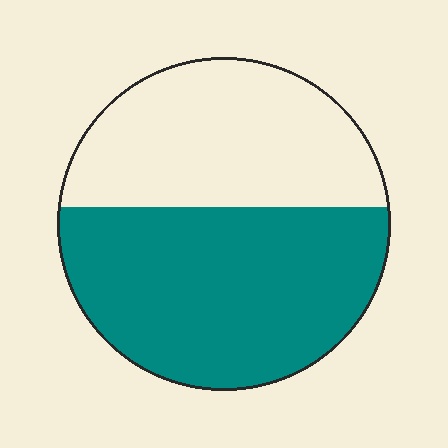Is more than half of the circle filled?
Yes.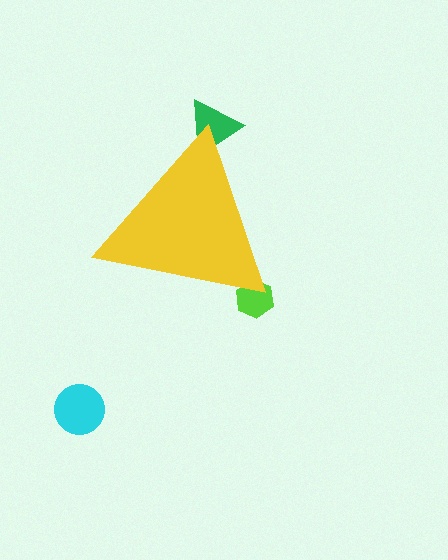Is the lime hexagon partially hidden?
Yes, the lime hexagon is partially hidden behind the yellow triangle.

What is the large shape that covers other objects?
A yellow triangle.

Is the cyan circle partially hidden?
No, the cyan circle is fully visible.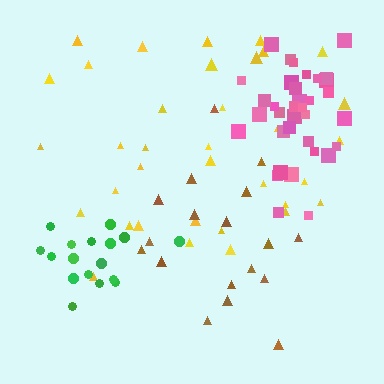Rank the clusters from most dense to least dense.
pink, green, yellow, brown.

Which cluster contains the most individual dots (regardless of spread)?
Yellow (35).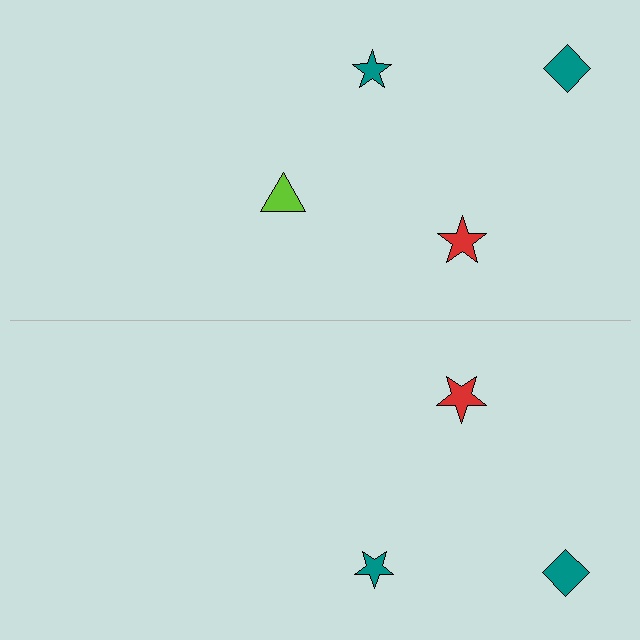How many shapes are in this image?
There are 7 shapes in this image.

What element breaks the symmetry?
A lime triangle is missing from the bottom side.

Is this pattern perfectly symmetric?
No, the pattern is not perfectly symmetric. A lime triangle is missing from the bottom side.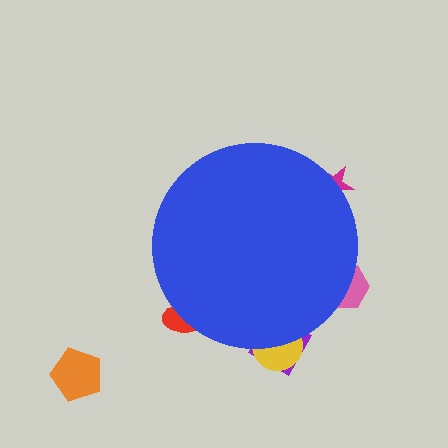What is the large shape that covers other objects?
A blue circle.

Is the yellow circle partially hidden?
Yes, the yellow circle is partially hidden behind the blue circle.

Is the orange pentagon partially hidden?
No, the orange pentagon is fully visible.